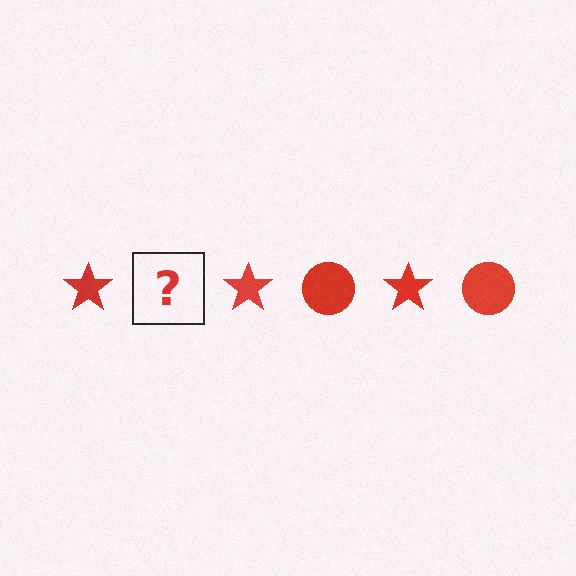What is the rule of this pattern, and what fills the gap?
The rule is that the pattern cycles through star, circle shapes in red. The gap should be filled with a red circle.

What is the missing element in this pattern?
The missing element is a red circle.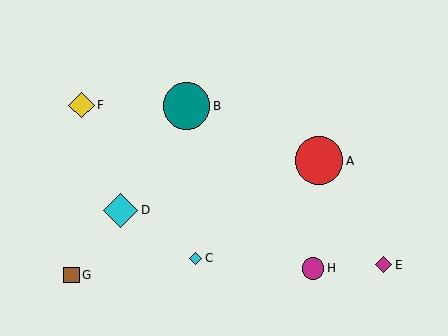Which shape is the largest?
The red circle (labeled A) is the largest.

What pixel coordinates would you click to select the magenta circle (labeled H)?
Click at (313, 268) to select the magenta circle H.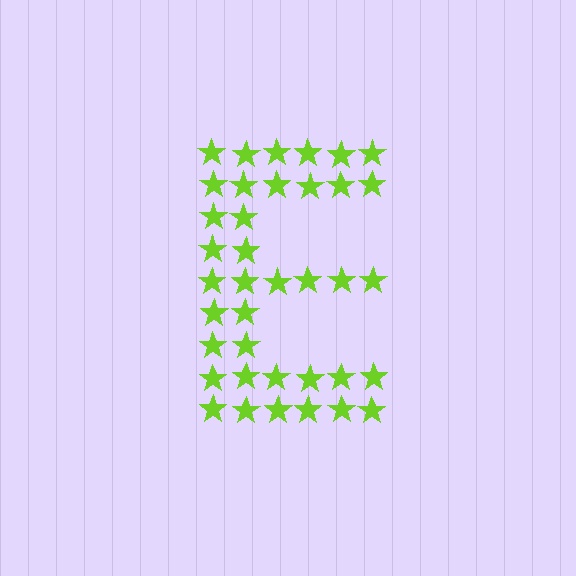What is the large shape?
The large shape is the letter E.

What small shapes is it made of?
It is made of small stars.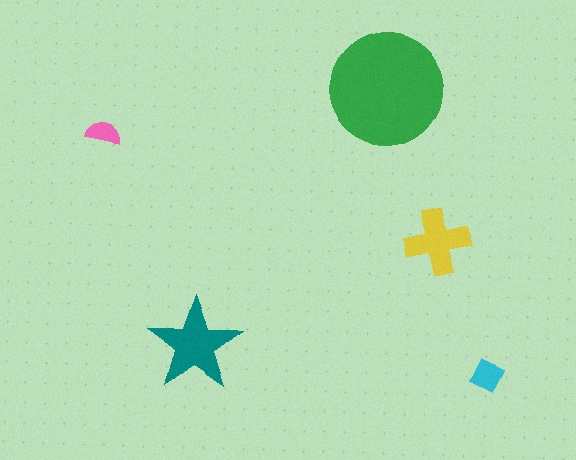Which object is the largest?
The green circle.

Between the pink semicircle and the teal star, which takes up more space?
The teal star.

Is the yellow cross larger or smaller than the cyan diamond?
Larger.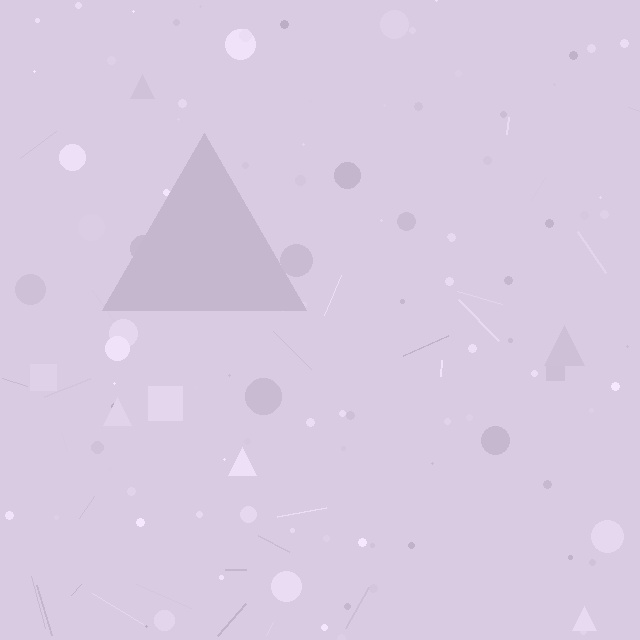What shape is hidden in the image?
A triangle is hidden in the image.